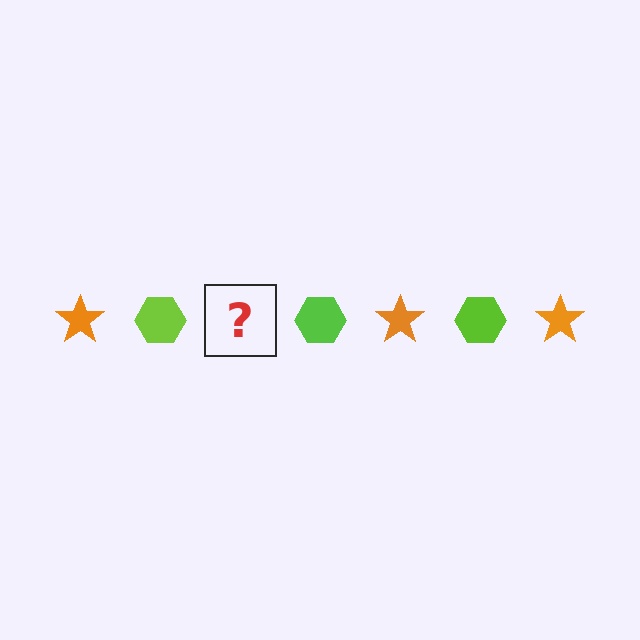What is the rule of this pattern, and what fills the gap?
The rule is that the pattern alternates between orange star and lime hexagon. The gap should be filled with an orange star.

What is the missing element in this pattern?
The missing element is an orange star.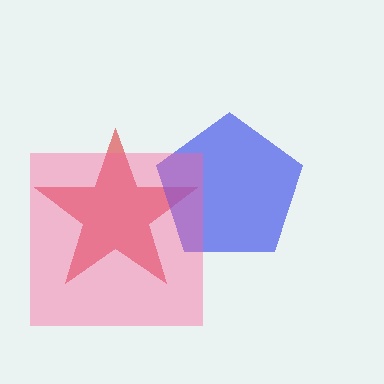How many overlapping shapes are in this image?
There are 3 overlapping shapes in the image.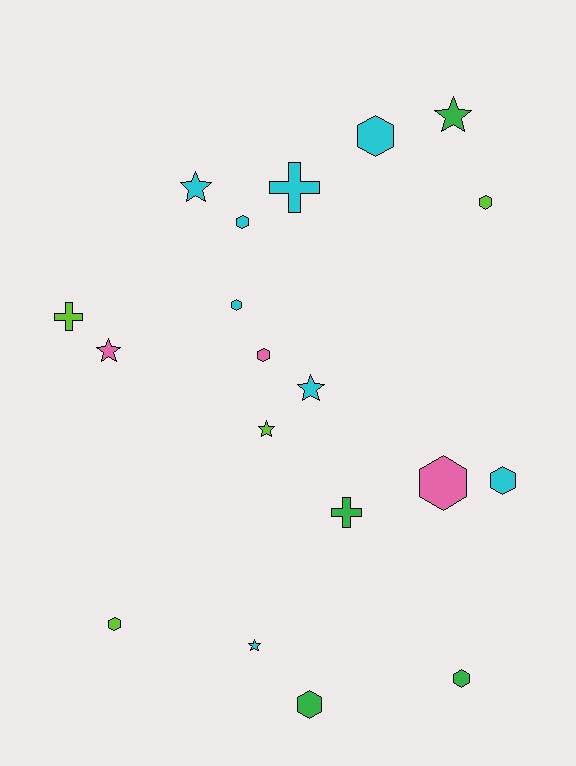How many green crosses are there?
There is 1 green cross.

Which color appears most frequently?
Cyan, with 8 objects.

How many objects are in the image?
There are 19 objects.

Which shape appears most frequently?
Hexagon, with 10 objects.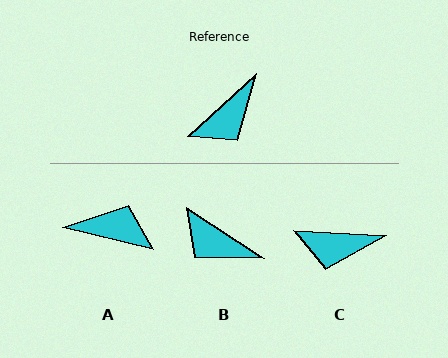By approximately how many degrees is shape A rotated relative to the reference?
Approximately 124 degrees counter-clockwise.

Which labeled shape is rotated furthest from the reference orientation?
A, about 124 degrees away.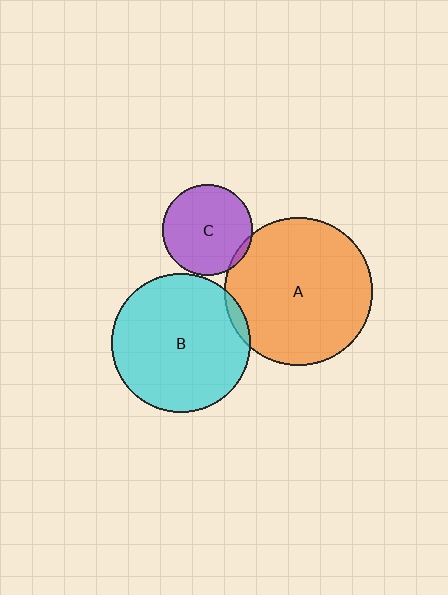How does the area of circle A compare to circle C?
Approximately 2.7 times.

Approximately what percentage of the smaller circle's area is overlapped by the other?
Approximately 5%.